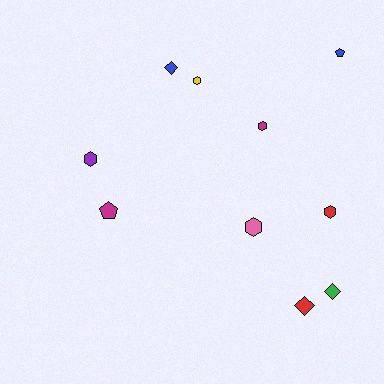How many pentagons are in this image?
There are 2 pentagons.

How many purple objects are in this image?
There is 1 purple object.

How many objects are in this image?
There are 10 objects.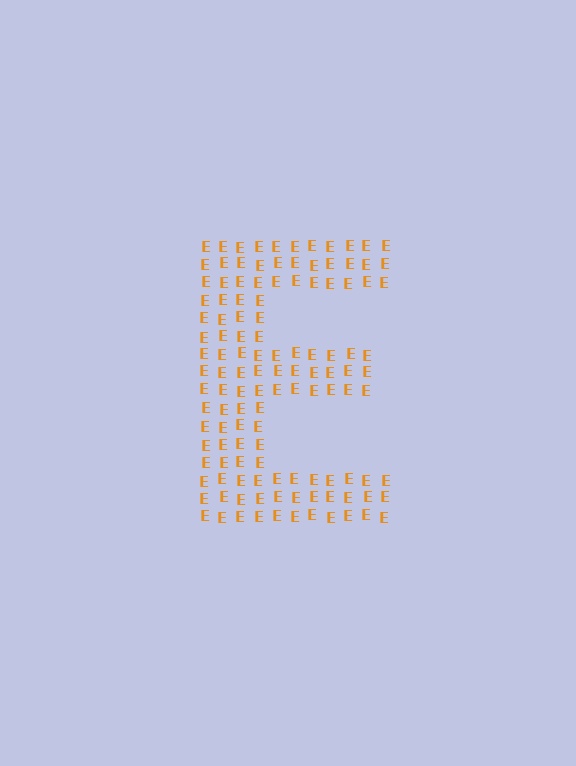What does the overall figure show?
The overall figure shows the letter E.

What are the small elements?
The small elements are letter E's.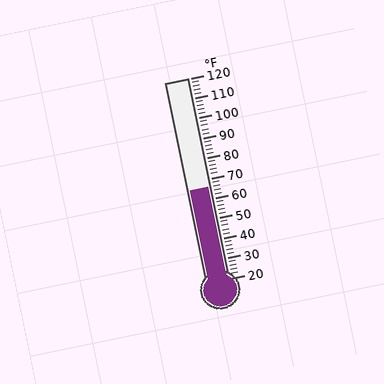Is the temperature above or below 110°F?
The temperature is below 110°F.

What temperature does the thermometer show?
The thermometer shows approximately 66°F.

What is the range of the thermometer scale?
The thermometer scale ranges from 20°F to 120°F.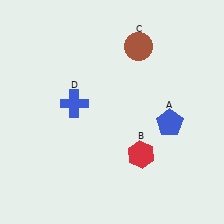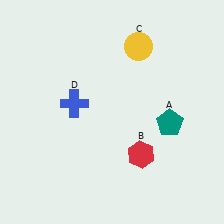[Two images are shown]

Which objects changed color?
A changed from blue to teal. C changed from brown to yellow.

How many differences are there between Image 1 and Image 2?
There are 2 differences between the two images.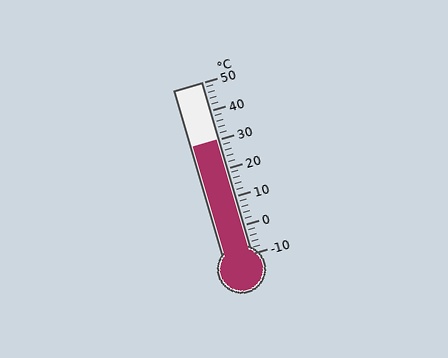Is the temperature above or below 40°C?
The temperature is below 40°C.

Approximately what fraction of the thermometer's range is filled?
The thermometer is filled to approximately 65% of its range.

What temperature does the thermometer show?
The thermometer shows approximately 30°C.